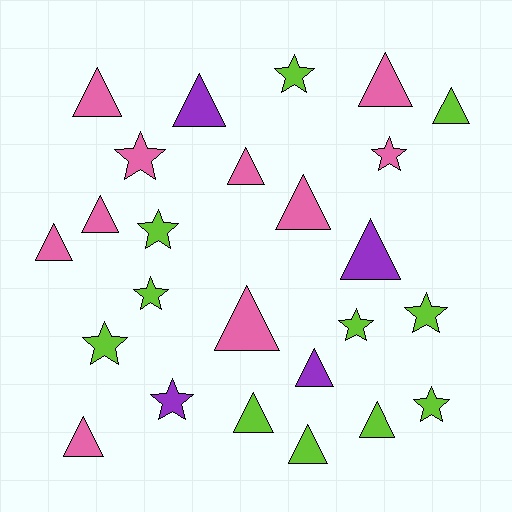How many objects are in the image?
There are 25 objects.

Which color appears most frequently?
Lime, with 11 objects.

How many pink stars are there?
There are 2 pink stars.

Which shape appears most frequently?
Triangle, with 15 objects.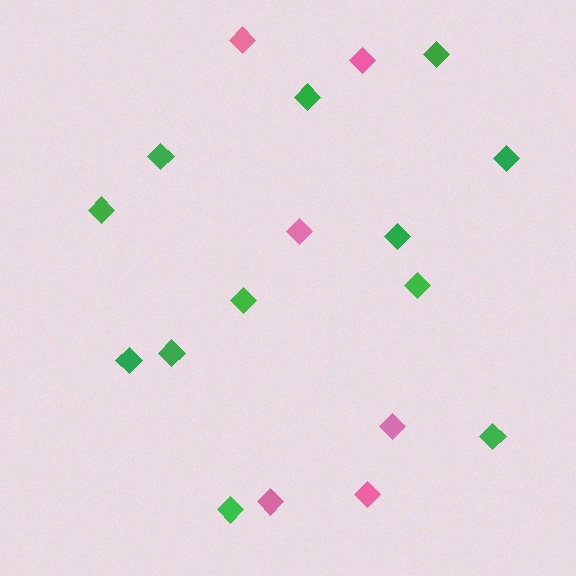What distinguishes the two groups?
There are 2 groups: one group of pink diamonds (6) and one group of green diamonds (12).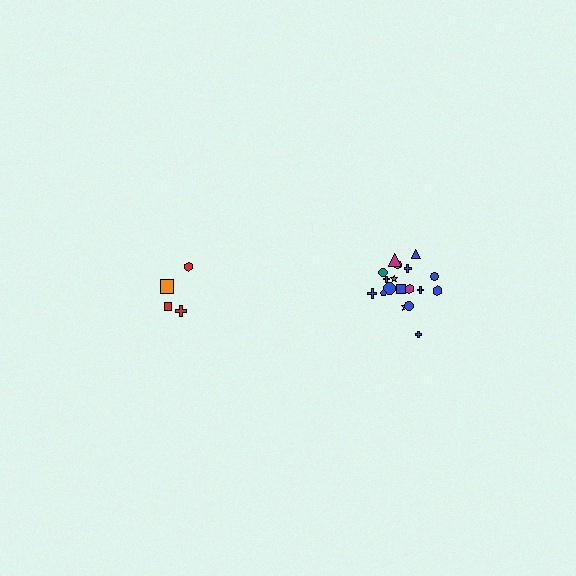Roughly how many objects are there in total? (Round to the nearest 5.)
Roughly 20 objects in total.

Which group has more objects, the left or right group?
The right group.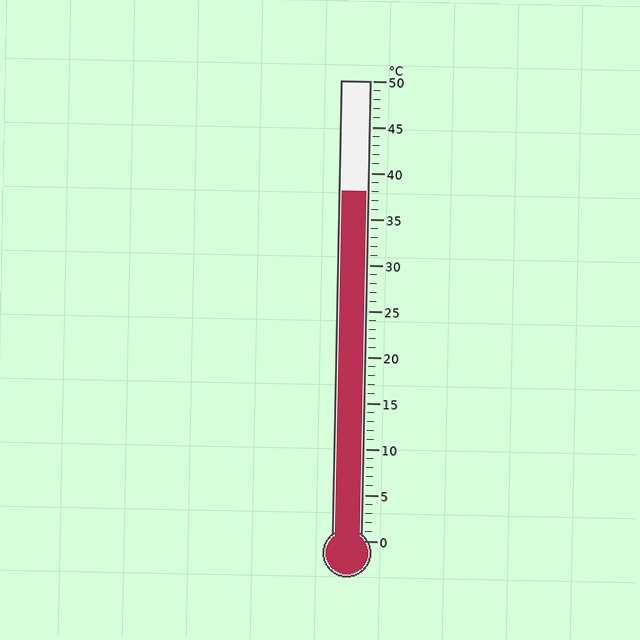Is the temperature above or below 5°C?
The temperature is above 5°C.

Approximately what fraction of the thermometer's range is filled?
The thermometer is filled to approximately 75% of its range.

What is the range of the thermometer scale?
The thermometer scale ranges from 0°C to 50°C.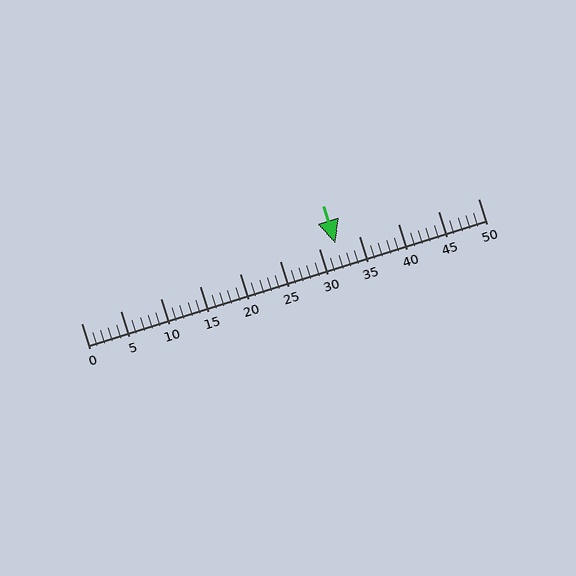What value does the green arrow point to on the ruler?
The green arrow points to approximately 32.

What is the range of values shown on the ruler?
The ruler shows values from 0 to 50.